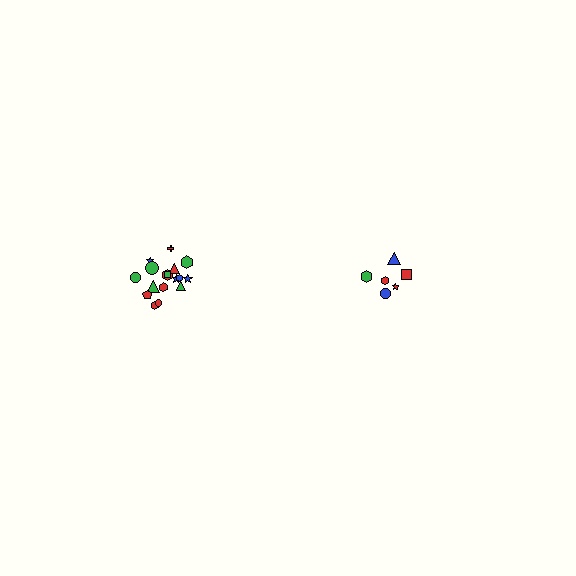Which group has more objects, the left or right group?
The left group.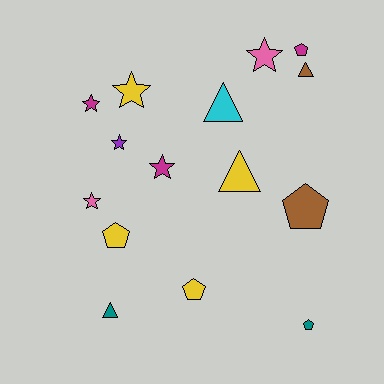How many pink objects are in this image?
There are 2 pink objects.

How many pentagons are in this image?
There are 5 pentagons.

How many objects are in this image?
There are 15 objects.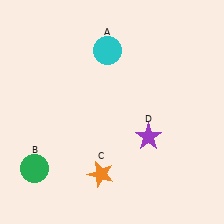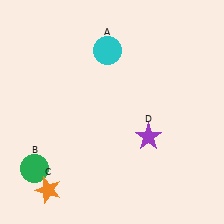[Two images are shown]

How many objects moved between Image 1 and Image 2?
1 object moved between the two images.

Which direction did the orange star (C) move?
The orange star (C) moved left.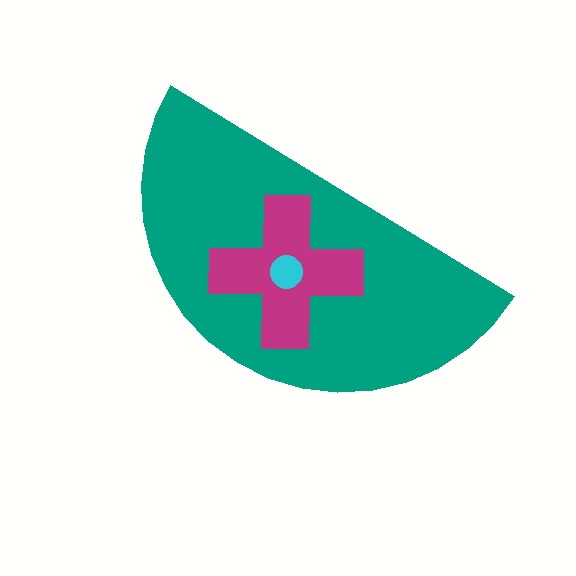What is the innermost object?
The cyan circle.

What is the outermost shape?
The teal semicircle.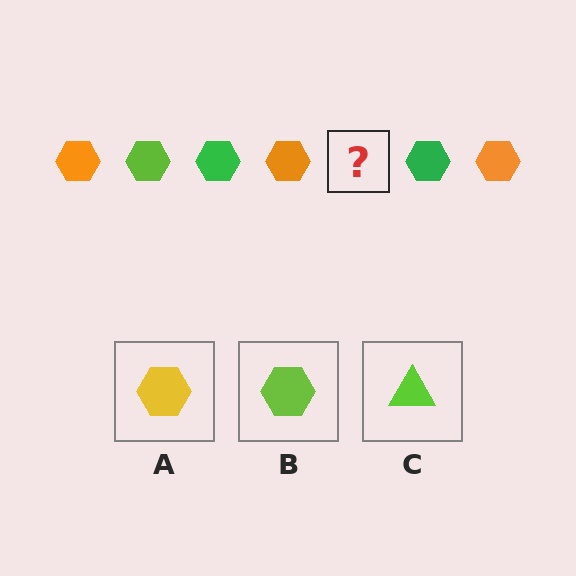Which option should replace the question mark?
Option B.